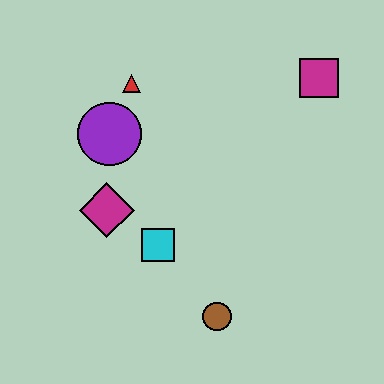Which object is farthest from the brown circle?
The magenta square is farthest from the brown circle.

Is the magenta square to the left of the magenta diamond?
No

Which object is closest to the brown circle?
The cyan square is closest to the brown circle.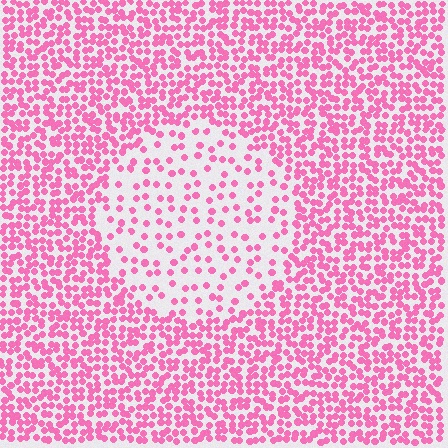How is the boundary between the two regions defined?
The boundary is defined by a change in element density (approximately 2.6x ratio). All elements are the same color, size, and shape.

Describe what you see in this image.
The image contains small pink elements arranged at two different densities. A circle-shaped region is visible where the elements are less densely packed than the surrounding area.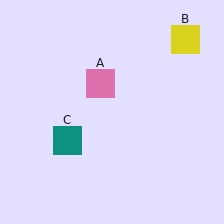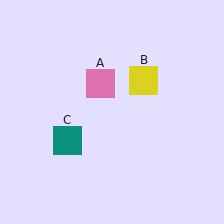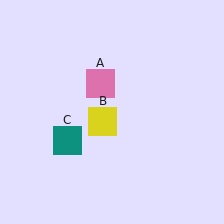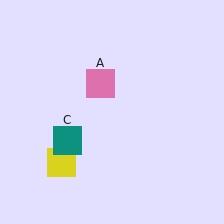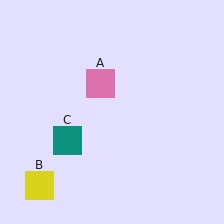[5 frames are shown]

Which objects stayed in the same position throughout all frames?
Pink square (object A) and teal square (object C) remained stationary.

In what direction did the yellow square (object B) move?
The yellow square (object B) moved down and to the left.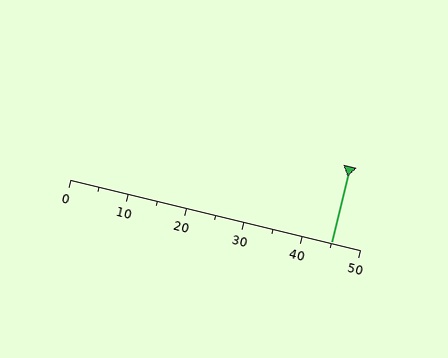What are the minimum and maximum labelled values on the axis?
The axis runs from 0 to 50.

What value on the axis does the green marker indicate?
The marker indicates approximately 45.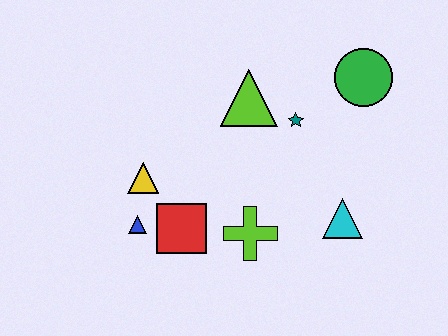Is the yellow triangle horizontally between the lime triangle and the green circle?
No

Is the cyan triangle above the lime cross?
Yes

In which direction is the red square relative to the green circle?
The red square is to the left of the green circle.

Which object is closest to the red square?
The blue triangle is closest to the red square.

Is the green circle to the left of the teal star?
No